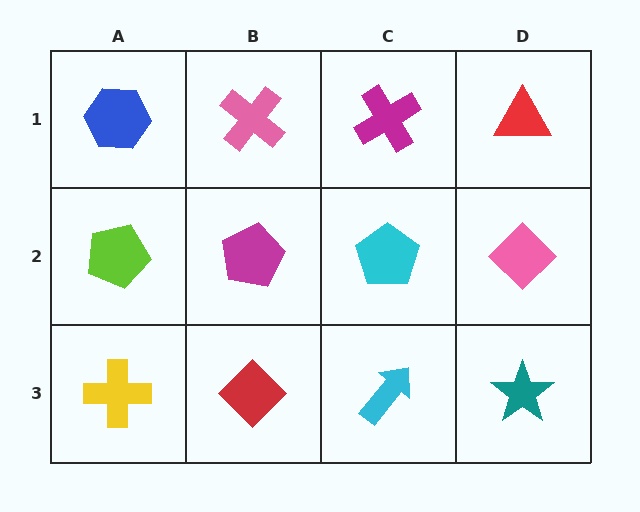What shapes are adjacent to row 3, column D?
A pink diamond (row 2, column D), a cyan arrow (row 3, column C).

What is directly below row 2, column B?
A red diamond.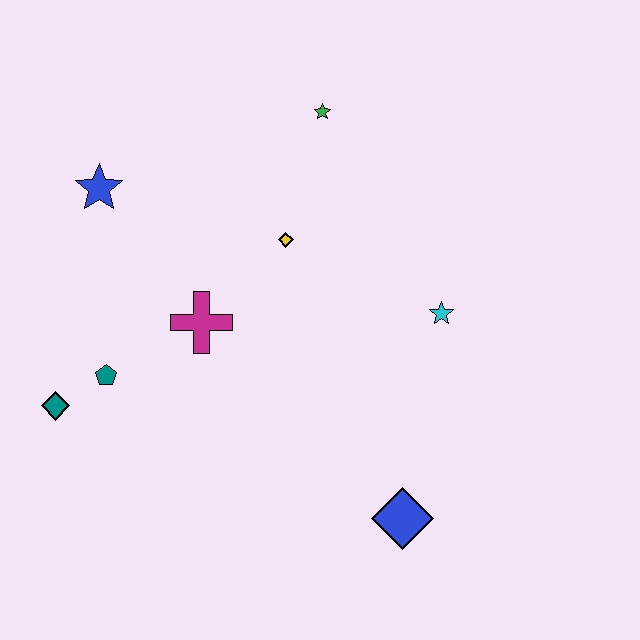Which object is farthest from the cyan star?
The teal diamond is farthest from the cyan star.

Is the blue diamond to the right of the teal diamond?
Yes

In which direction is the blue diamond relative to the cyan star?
The blue diamond is below the cyan star.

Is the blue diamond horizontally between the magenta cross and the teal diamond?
No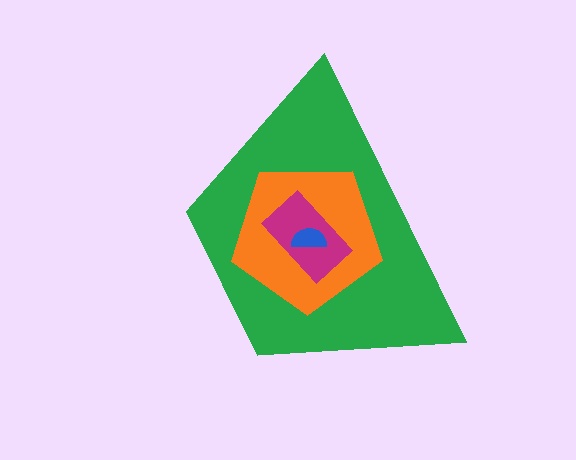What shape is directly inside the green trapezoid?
The orange pentagon.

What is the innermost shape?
The blue semicircle.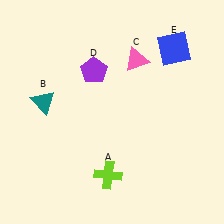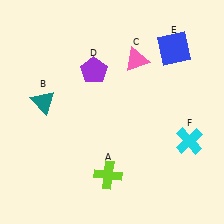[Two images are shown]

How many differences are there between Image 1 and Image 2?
There is 1 difference between the two images.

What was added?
A cyan cross (F) was added in Image 2.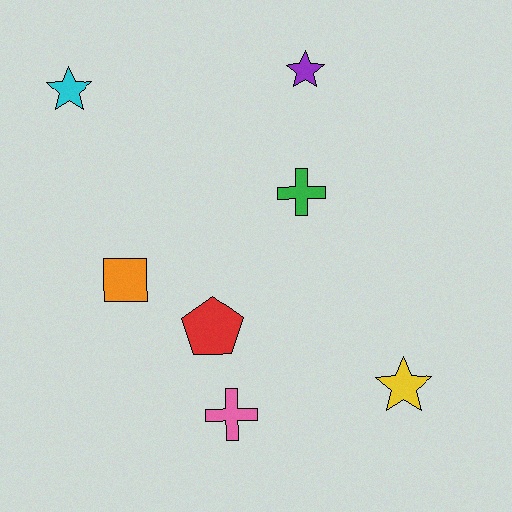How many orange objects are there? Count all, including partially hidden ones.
There is 1 orange object.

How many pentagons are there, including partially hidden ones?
There is 1 pentagon.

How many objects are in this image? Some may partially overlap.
There are 7 objects.